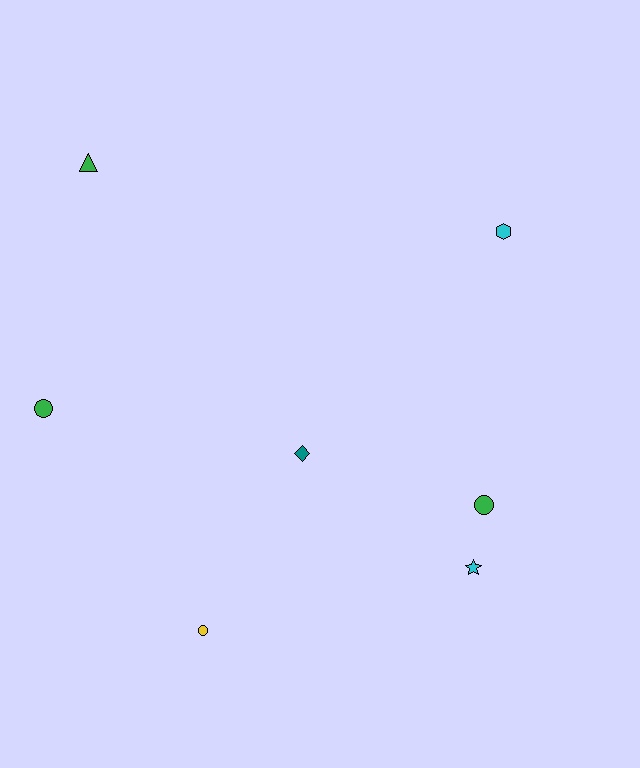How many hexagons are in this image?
There is 1 hexagon.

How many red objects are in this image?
There are no red objects.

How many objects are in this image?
There are 7 objects.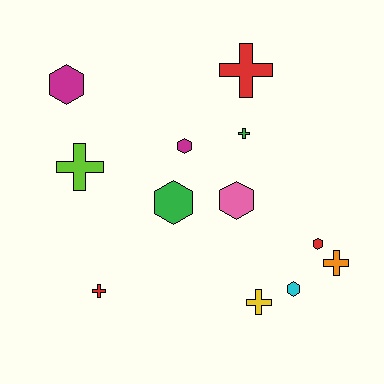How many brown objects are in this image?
There are no brown objects.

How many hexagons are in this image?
There are 6 hexagons.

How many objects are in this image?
There are 12 objects.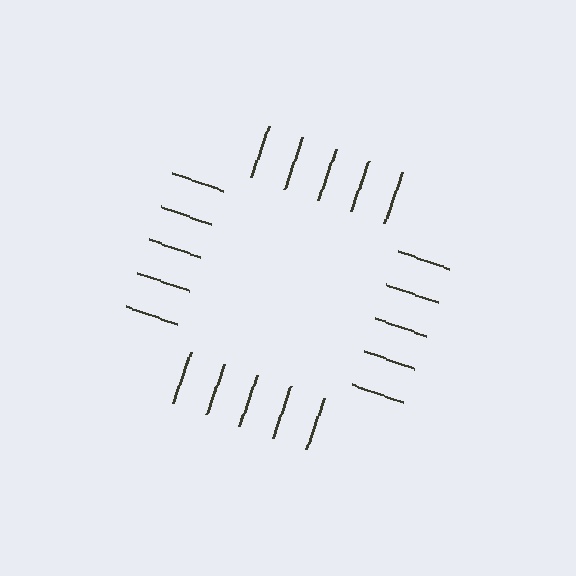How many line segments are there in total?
20 — 5 along each of the 4 edges.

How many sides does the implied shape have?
4 sides — the line-ends trace a square.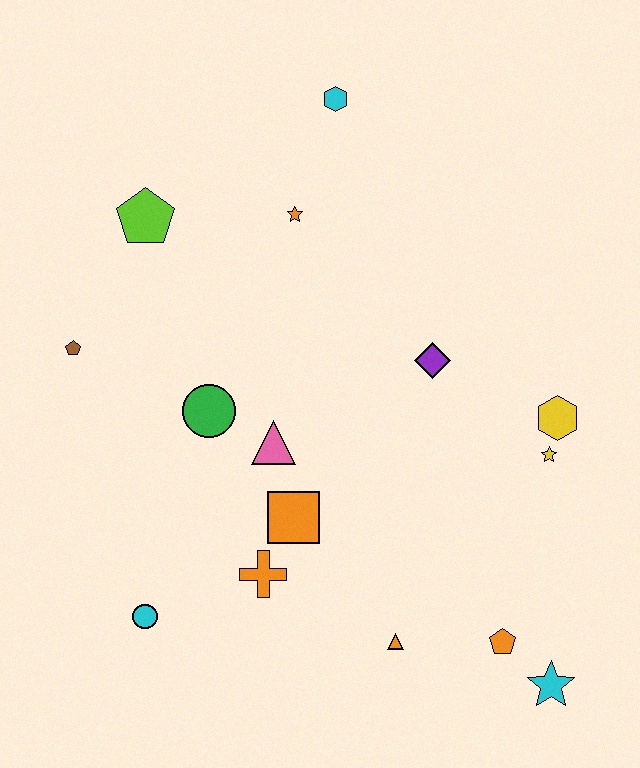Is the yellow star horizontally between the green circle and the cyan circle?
No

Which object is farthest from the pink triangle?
The cyan star is farthest from the pink triangle.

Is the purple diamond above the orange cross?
Yes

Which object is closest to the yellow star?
The yellow hexagon is closest to the yellow star.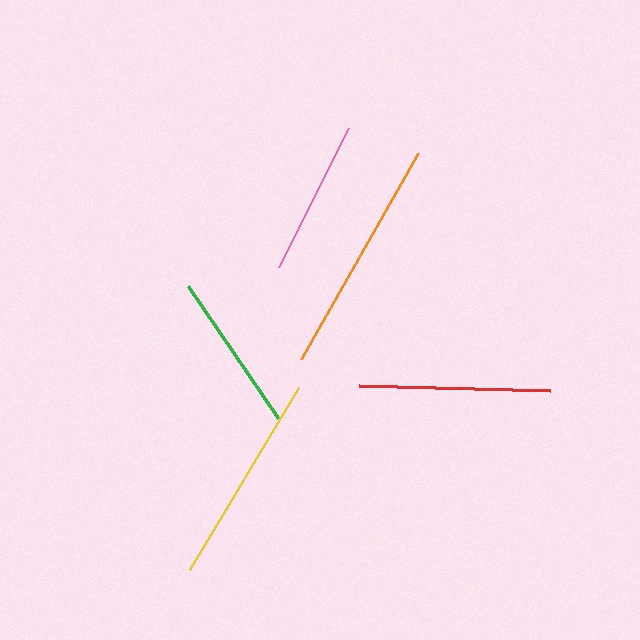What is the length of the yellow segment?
The yellow segment is approximately 212 pixels long.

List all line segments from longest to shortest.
From longest to shortest: orange, yellow, red, green, pink.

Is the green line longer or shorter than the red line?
The red line is longer than the green line.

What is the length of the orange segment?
The orange segment is approximately 237 pixels long.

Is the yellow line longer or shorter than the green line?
The yellow line is longer than the green line.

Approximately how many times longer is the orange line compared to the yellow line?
The orange line is approximately 1.1 times the length of the yellow line.